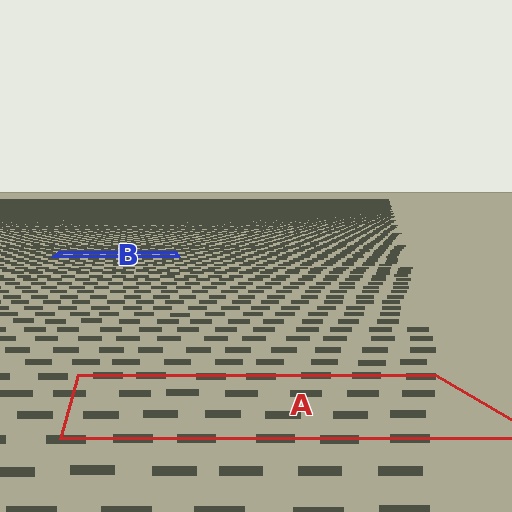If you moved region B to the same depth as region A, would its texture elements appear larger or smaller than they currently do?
They would appear larger. At a closer depth, the same texture elements are projected at a bigger on-screen size.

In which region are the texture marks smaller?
The texture marks are smaller in region B, because it is farther away.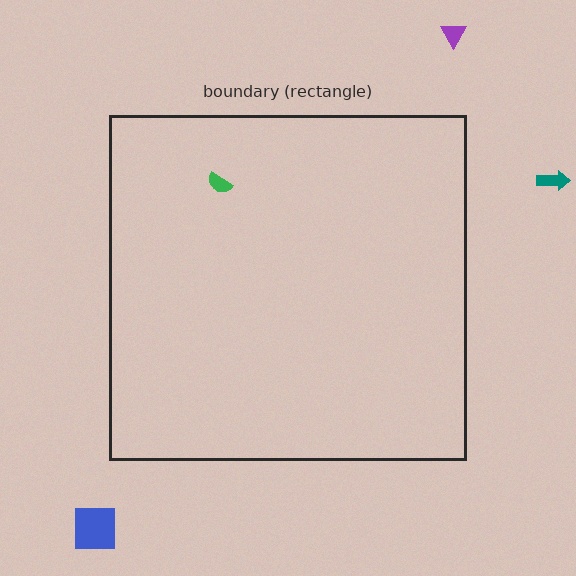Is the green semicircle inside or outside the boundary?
Inside.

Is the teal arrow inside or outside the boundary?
Outside.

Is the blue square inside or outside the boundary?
Outside.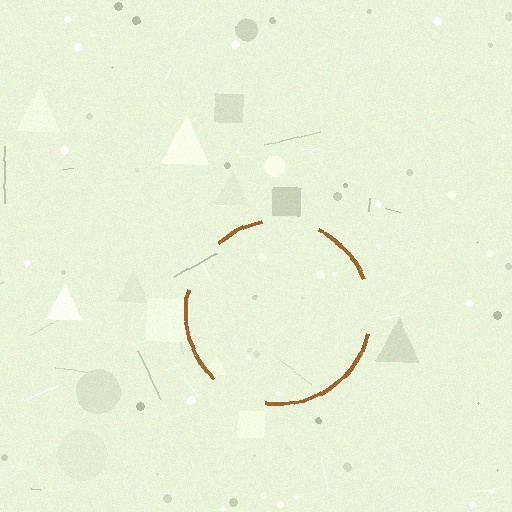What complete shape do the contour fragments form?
The contour fragments form a circle.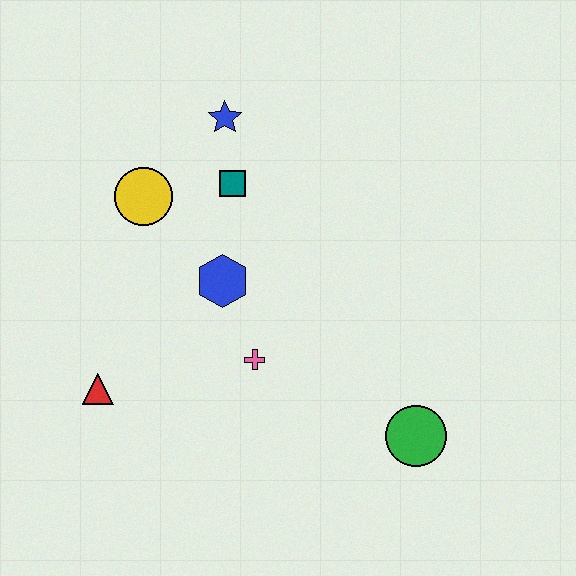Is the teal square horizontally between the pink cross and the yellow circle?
Yes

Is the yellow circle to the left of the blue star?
Yes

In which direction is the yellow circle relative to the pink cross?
The yellow circle is above the pink cross.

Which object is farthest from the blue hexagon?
The green circle is farthest from the blue hexagon.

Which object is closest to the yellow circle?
The teal square is closest to the yellow circle.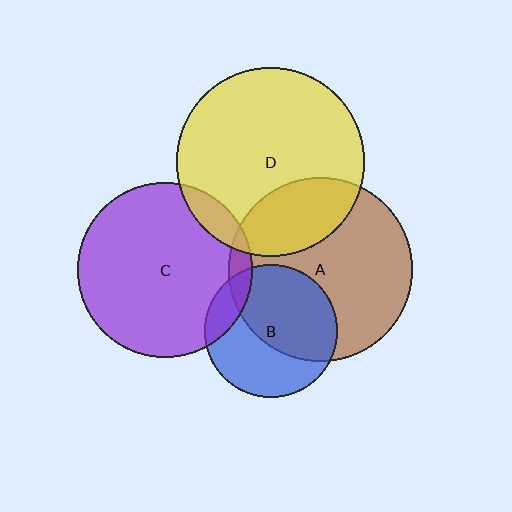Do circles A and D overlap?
Yes.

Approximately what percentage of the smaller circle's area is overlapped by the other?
Approximately 25%.